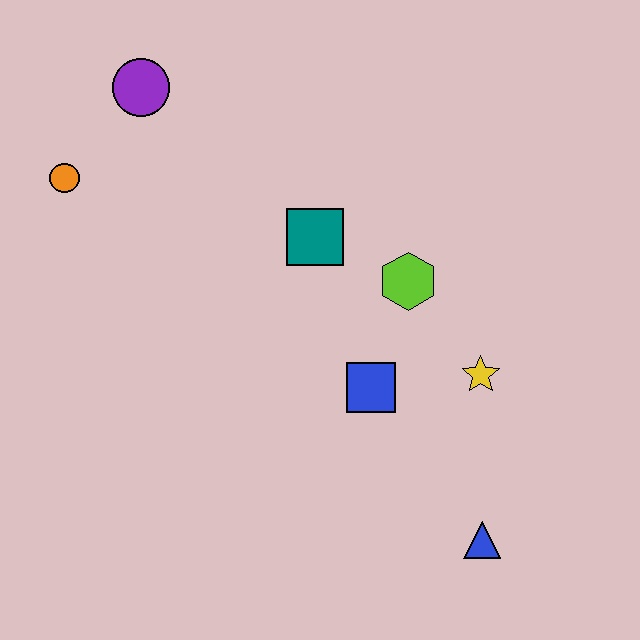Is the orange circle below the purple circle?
Yes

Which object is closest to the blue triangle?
The yellow star is closest to the blue triangle.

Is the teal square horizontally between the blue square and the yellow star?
No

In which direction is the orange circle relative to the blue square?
The orange circle is to the left of the blue square.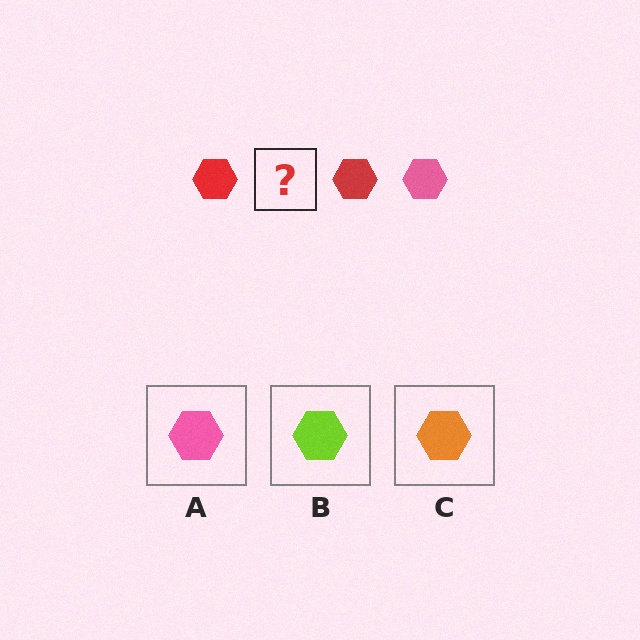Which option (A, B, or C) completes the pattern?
A.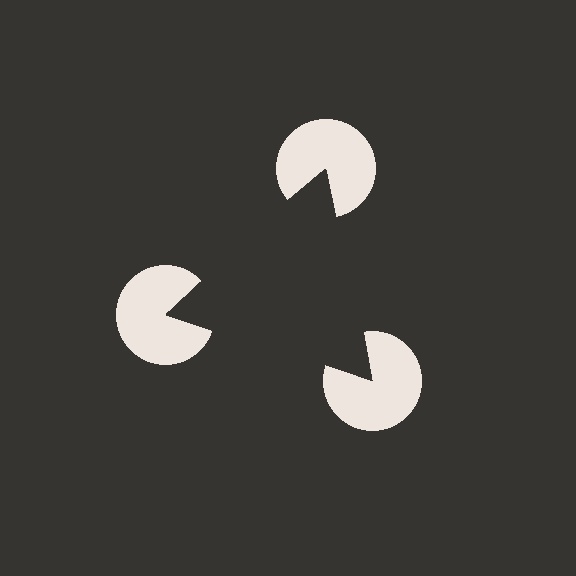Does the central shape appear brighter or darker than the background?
It typically appears slightly darker than the background, even though no actual brightness change is drawn.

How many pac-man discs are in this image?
There are 3 — one at each vertex of the illusory triangle.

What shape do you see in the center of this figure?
An illusory triangle — its edges are inferred from the aligned wedge cuts in the pac-man discs, not physically drawn.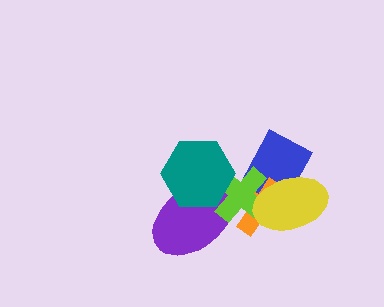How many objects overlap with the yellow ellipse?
3 objects overlap with the yellow ellipse.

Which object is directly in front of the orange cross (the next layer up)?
The lime cross is directly in front of the orange cross.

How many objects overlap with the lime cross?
5 objects overlap with the lime cross.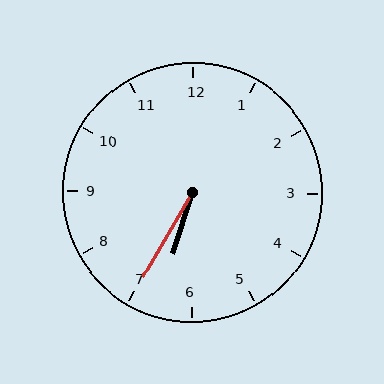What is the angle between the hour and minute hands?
Approximately 12 degrees.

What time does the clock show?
6:35.